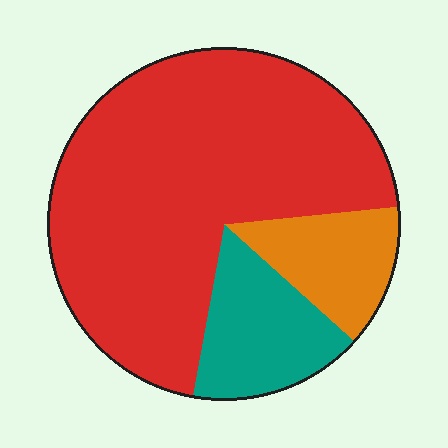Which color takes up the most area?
Red, at roughly 70%.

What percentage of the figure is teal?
Teal takes up about one sixth (1/6) of the figure.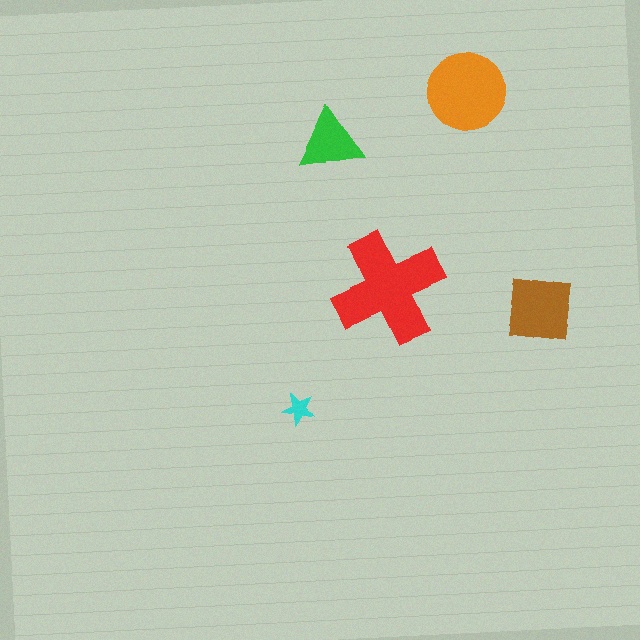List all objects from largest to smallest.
The red cross, the orange circle, the brown square, the green triangle, the cyan star.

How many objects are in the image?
There are 5 objects in the image.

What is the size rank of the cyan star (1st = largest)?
5th.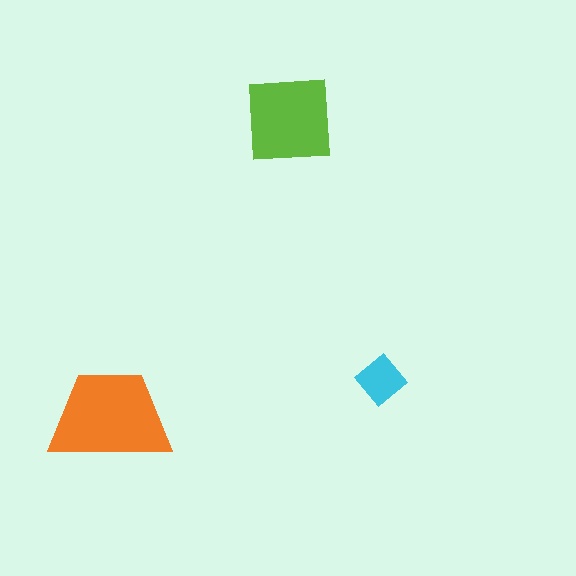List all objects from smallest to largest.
The cyan diamond, the lime square, the orange trapezoid.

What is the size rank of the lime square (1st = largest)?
2nd.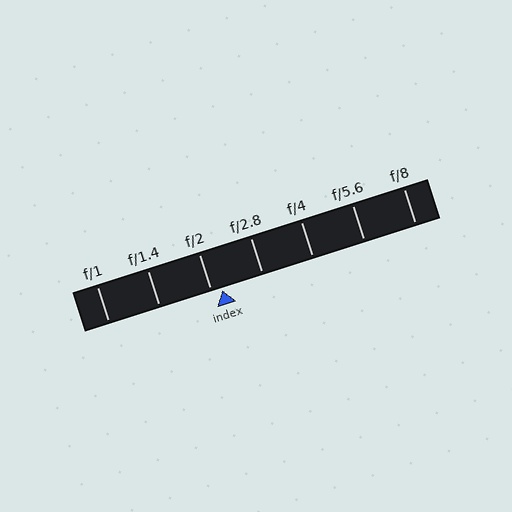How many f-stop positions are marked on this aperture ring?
There are 7 f-stop positions marked.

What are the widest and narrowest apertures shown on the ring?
The widest aperture shown is f/1 and the narrowest is f/8.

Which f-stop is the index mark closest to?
The index mark is closest to f/2.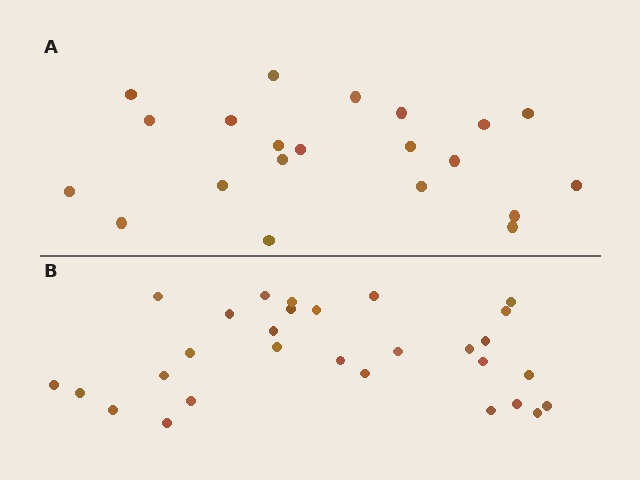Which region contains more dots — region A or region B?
Region B (the bottom region) has more dots.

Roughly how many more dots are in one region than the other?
Region B has roughly 8 or so more dots than region A.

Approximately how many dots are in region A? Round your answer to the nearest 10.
About 20 dots. (The exact count is 21, which rounds to 20.)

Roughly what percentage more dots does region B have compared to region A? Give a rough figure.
About 40% more.